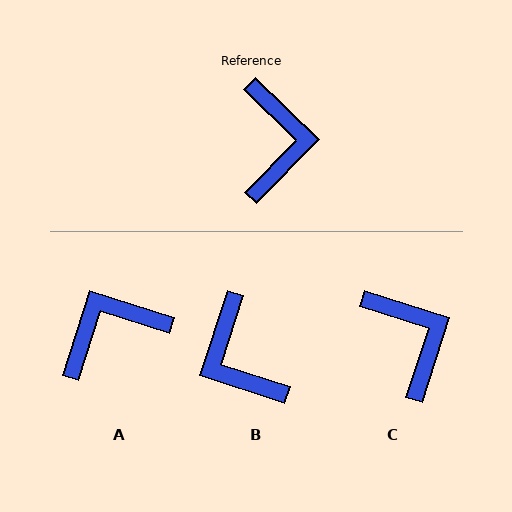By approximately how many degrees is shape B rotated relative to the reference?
Approximately 154 degrees clockwise.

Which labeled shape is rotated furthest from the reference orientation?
B, about 154 degrees away.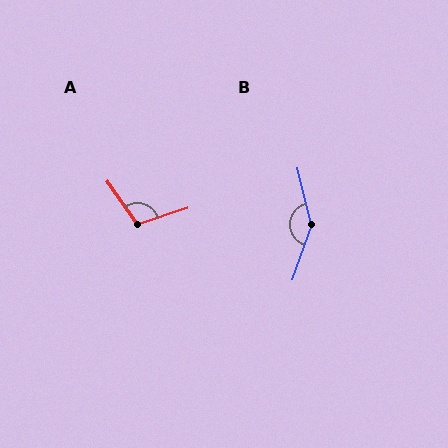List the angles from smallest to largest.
A (108°), B (147°).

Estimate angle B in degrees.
Approximately 147 degrees.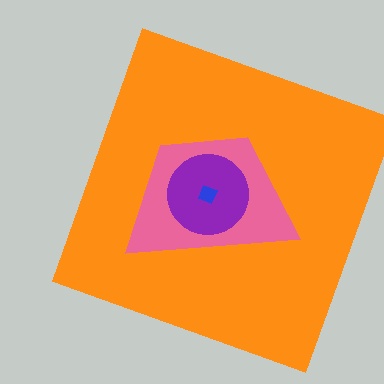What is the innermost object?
The blue diamond.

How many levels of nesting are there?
4.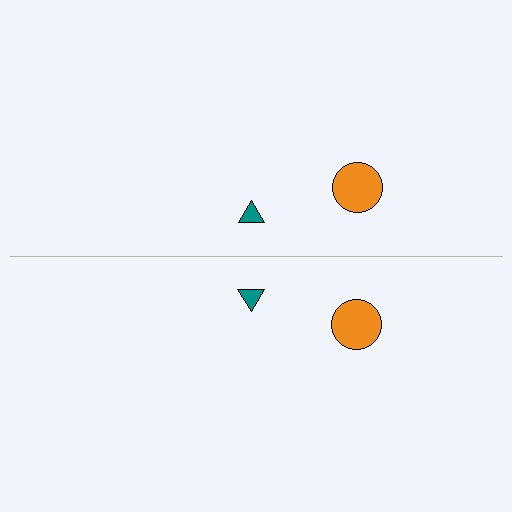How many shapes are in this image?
There are 4 shapes in this image.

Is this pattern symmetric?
Yes, this pattern has bilateral (reflection) symmetry.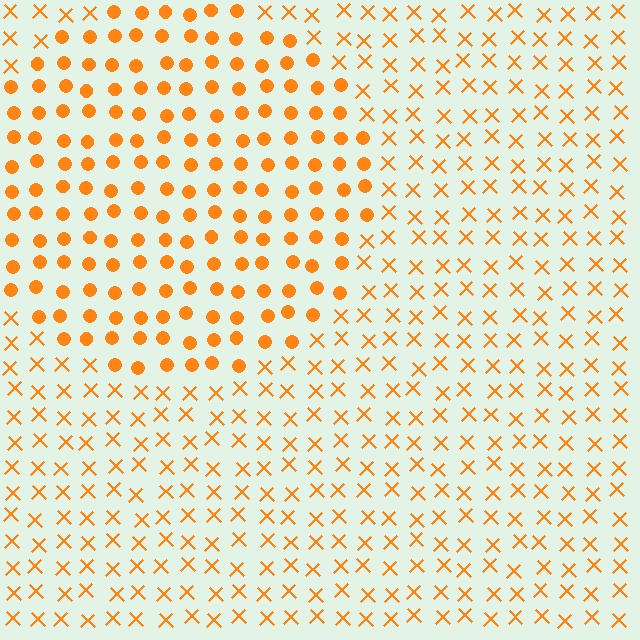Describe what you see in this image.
The image is filled with small orange elements arranged in a uniform grid. A circle-shaped region contains circles, while the surrounding area contains X marks. The boundary is defined purely by the change in element shape.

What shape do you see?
I see a circle.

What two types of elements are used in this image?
The image uses circles inside the circle region and X marks outside it.